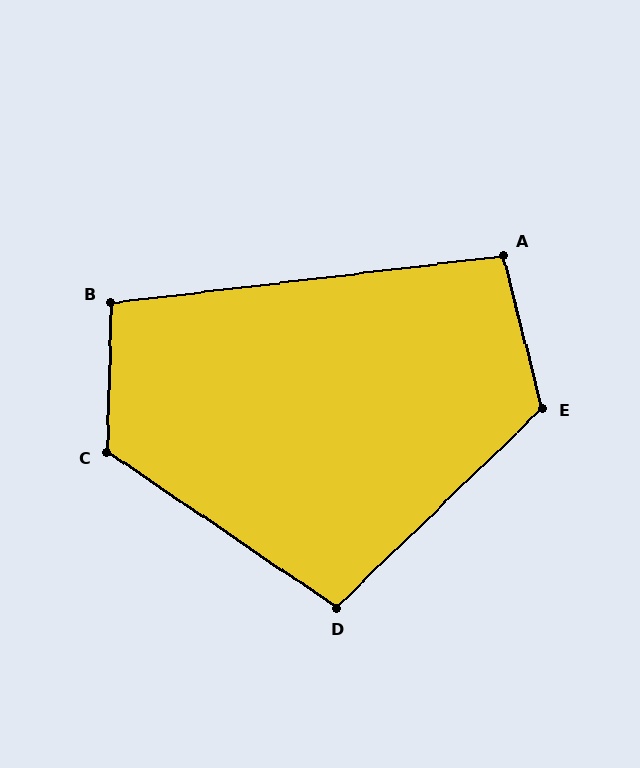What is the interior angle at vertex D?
Approximately 102 degrees (obtuse).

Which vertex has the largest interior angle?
C, at approximately 122 degrees.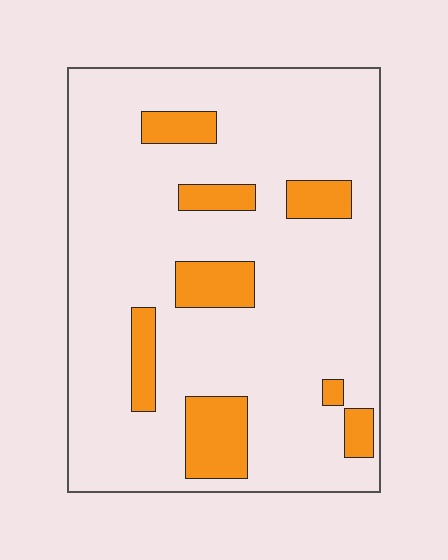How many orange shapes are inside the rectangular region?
8.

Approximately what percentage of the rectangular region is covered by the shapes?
Approximately 15%.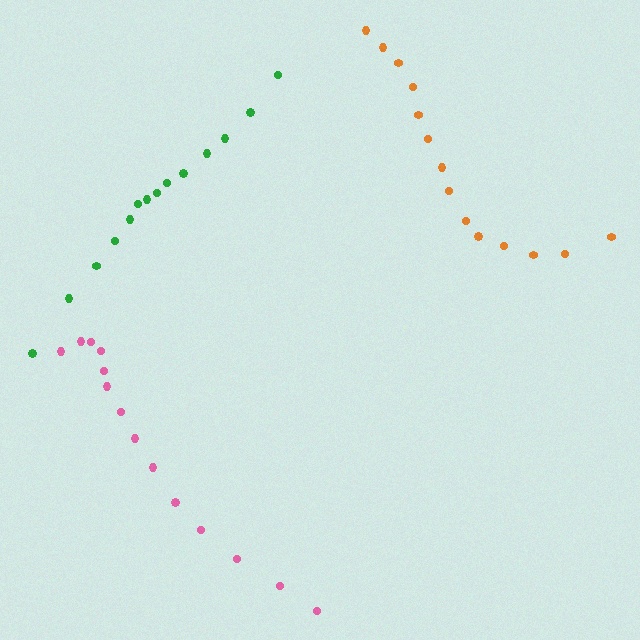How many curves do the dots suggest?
There are 3 distinct paths.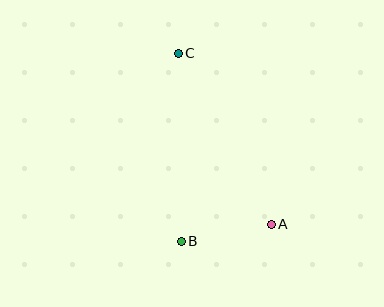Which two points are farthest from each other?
Points A and C are farthest from each other.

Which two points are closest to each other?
Points A and B are closest to each other.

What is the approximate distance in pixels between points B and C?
The distance between B and C is approximately 188 pixels.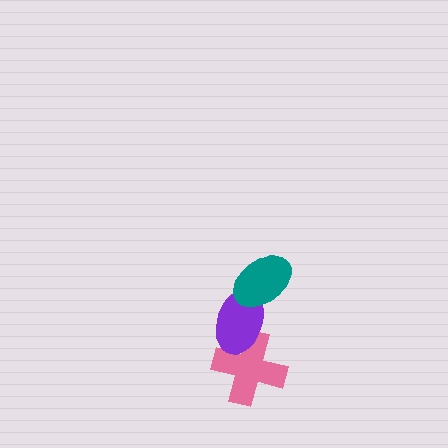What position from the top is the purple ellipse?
The purple ellipse is 2nd from the top.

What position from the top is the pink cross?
The pink cross is 3rd from the top.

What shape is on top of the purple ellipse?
The teal ellipse is on top of the purple ellipse.